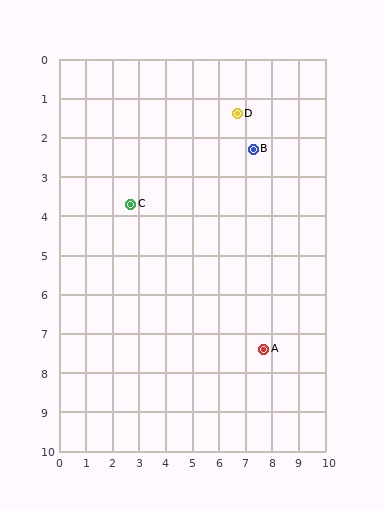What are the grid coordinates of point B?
Point B is at approximately (7.3, 2.3).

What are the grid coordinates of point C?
Point C is at approximately (2.7, 3.7).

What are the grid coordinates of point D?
Point D is at approximately (6.7, 1.4).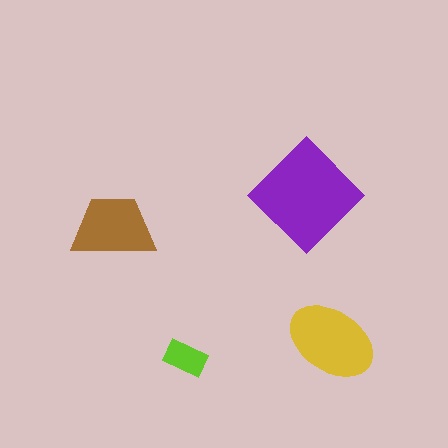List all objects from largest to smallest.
The purple diamond, the yellow ellipse, the brown trapezoid, the lime rectangle.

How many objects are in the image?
There are 4 objects in the image.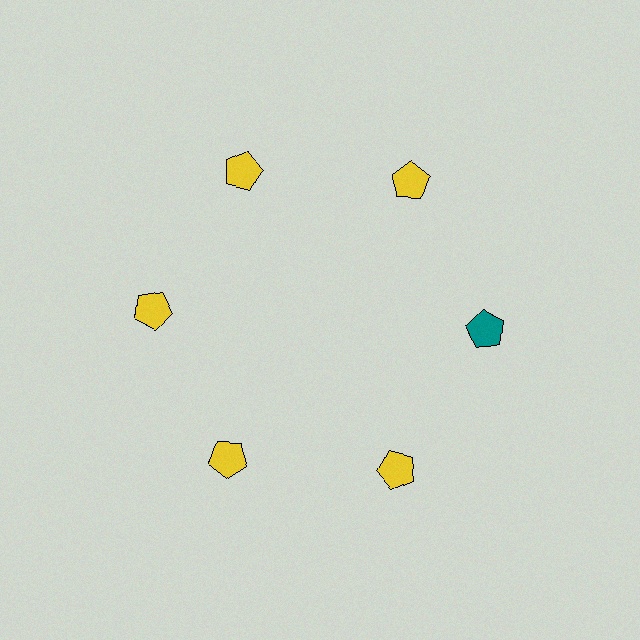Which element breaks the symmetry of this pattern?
The teal pentagon at roughly the 3 o'clock position breaks the symmetry. All other shapes are yellow pentagons.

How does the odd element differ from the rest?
It has a different color: teal instead of yellow.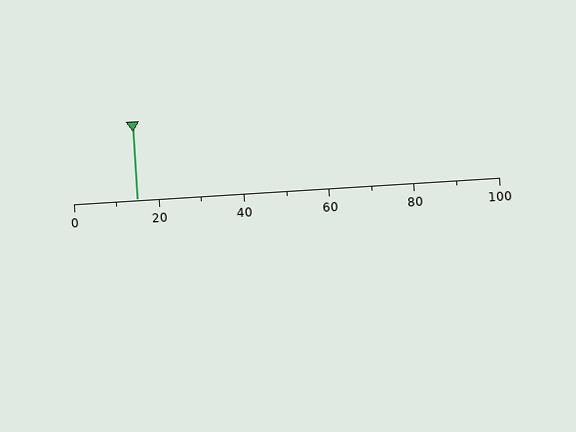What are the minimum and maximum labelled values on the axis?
The axis runs from 0 to 100.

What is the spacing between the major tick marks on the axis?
The major ticks are spaced 20 apart.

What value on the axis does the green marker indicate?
The marker indicates approximately 15.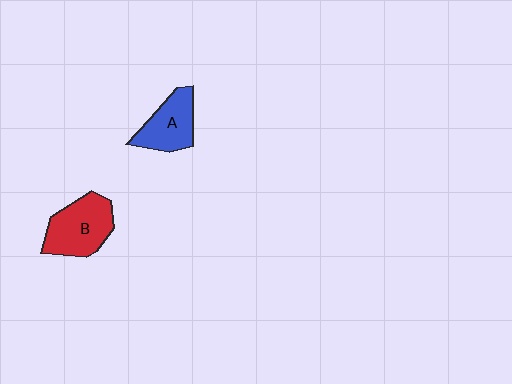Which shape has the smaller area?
Shape A (blue).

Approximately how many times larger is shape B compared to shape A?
Approximately 1.2 times.